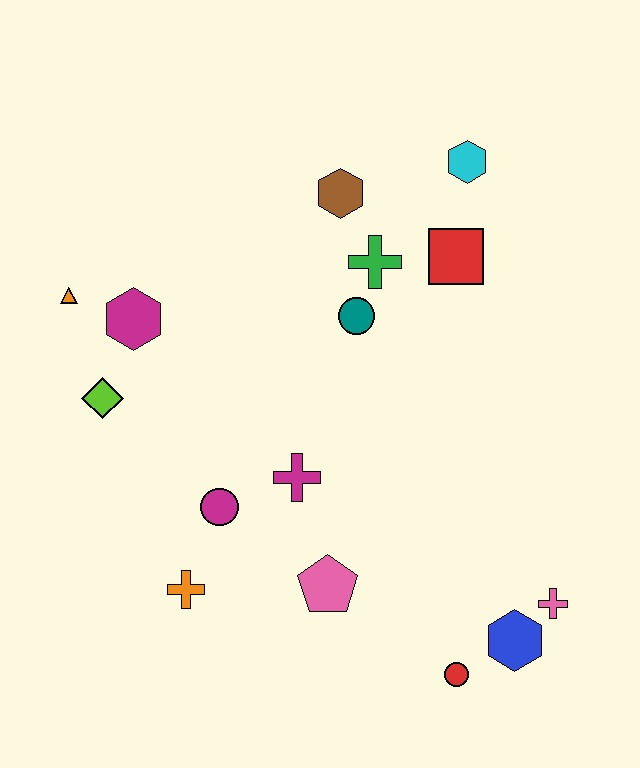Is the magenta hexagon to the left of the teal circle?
Yes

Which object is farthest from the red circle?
The orange triangle is farthest from the red circle.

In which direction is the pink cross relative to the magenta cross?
The pink cross is to the right of the magenta cross.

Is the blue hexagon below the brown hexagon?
Yes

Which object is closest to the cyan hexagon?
The red square is closest to the cyan hexagon.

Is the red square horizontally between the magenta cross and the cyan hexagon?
Yes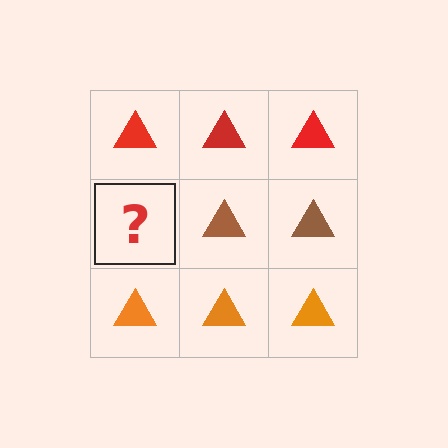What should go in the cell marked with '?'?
The missing cell should contain a brown triangle.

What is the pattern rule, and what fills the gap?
The rule is that each row has a consistent color. The gap should be filled with a brown triangle.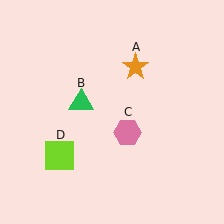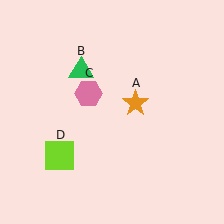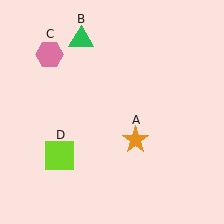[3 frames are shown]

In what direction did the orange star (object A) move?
The orange star (object A) moved down.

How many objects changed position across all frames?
3 objects changed position: orange star (object A), green triangle (object B), pink hexagon (object C).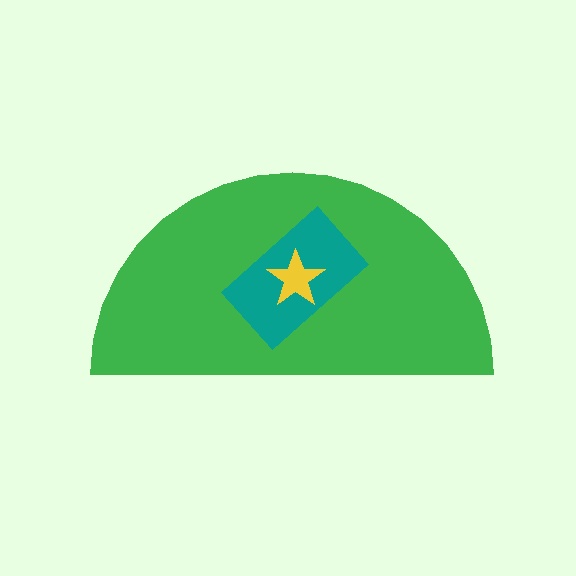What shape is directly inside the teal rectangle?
The yellow star.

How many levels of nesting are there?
3.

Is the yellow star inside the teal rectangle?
Yes.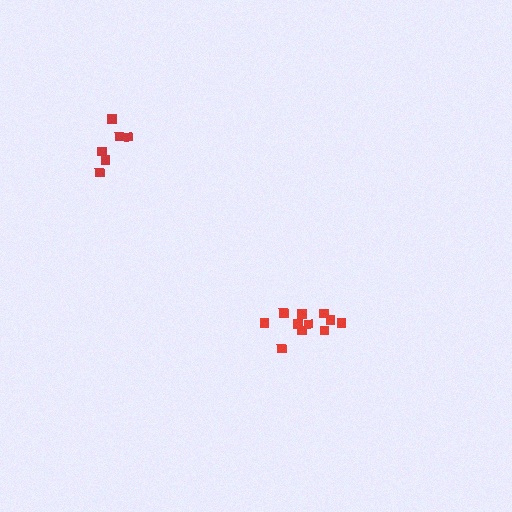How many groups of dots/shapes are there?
There are 2 groups.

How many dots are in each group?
Group 1: 11 dots, Group 2: 6 dots (17 total).